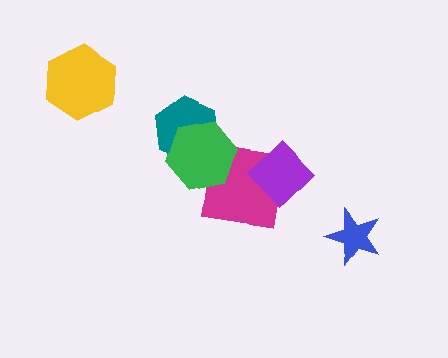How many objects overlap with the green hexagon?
2 objects overlap with the green hexagon.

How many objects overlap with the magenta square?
2 objects overlap with the magenta square.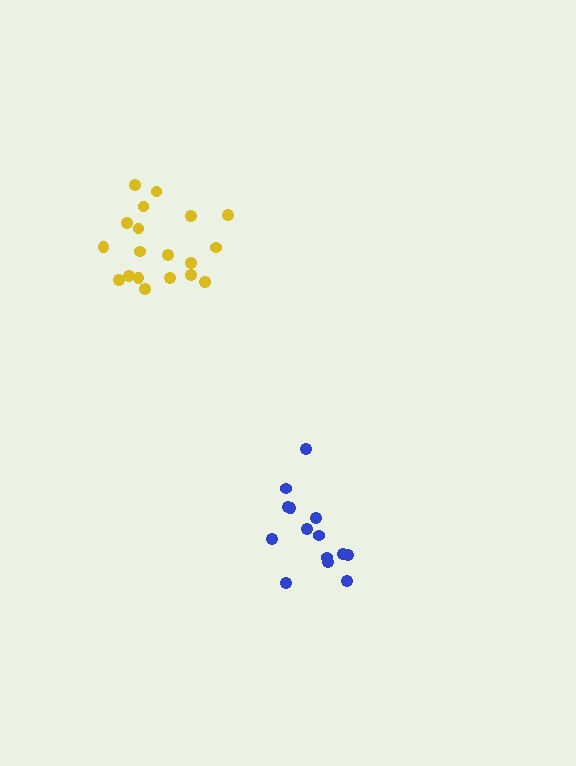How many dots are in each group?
Group 1: 19 dots, Group 2: 14 dots (33 total).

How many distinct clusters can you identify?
There are 2 distinct clusters.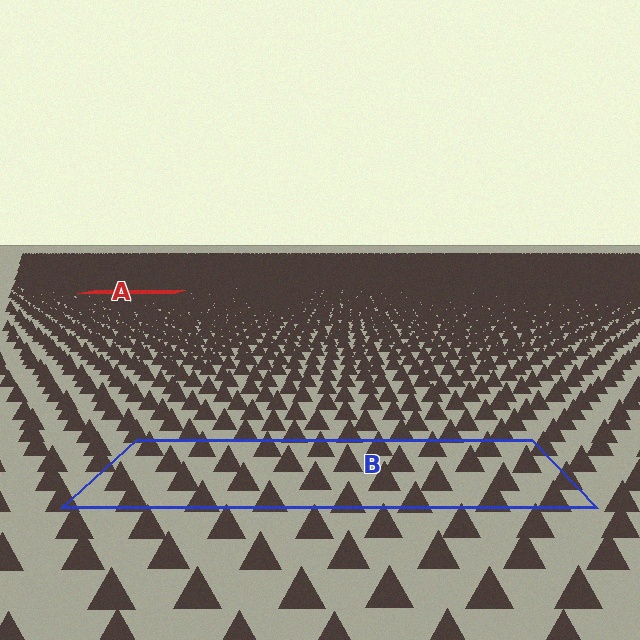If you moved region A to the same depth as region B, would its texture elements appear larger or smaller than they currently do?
They would appear larger. At a closer depth, the same texture elements are projected at a bigger on-screen size.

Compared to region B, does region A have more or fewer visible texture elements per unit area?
Region A has more texture elements per unit area — they are packed more densely because it is farther away.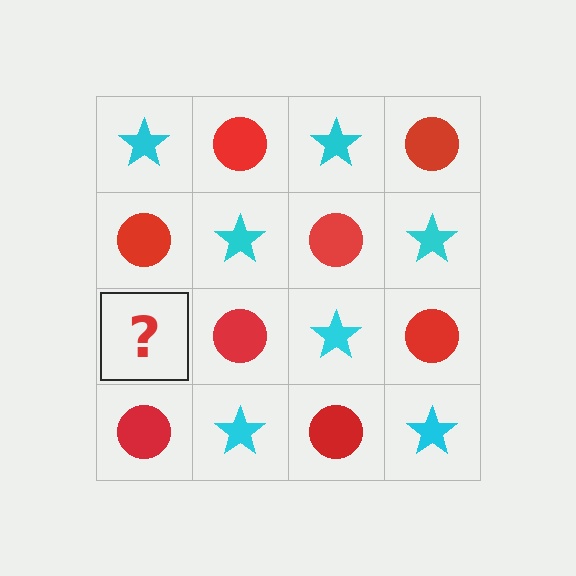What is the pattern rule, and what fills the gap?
The rule is that it alternates cyan star and red circle in a checkerboard pattern. The gap should be filled with a cyan star.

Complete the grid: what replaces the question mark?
The question mark should be replaced with a cyan star.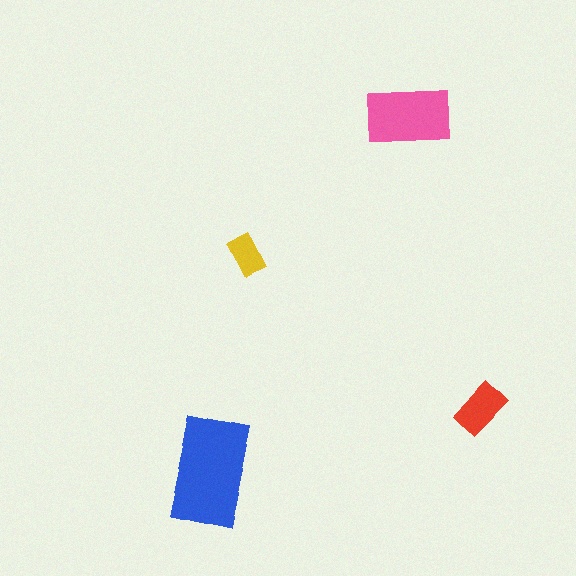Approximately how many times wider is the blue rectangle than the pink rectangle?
About 1.5 times wider.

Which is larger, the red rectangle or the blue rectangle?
The blue one.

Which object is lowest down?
The blue rectangle is bottommost.